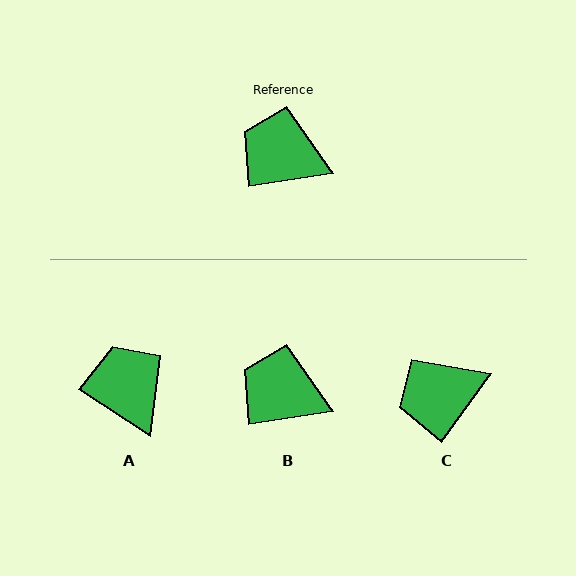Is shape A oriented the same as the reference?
No, it is off by about 42 degrees.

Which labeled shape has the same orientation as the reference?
B.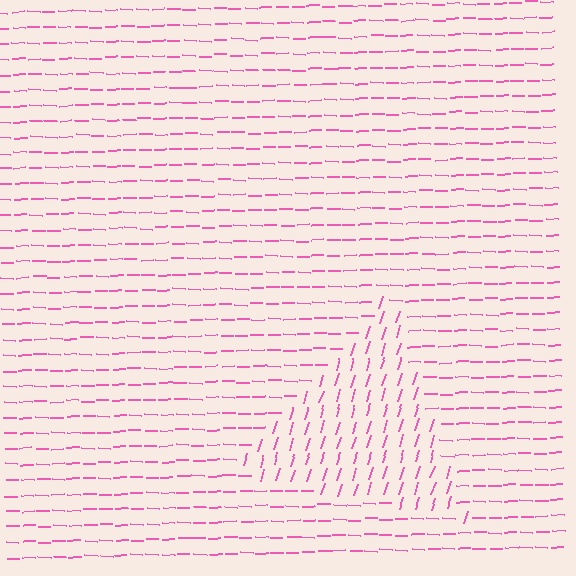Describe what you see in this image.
The image is filled with small pink line segments. A triangle region in the image has lines oriented differently from the surrounding lines, creating a visible texture boundary.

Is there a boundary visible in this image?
Yes, there is a texture boundary formed by a change in line orientation.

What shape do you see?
I see a triangle.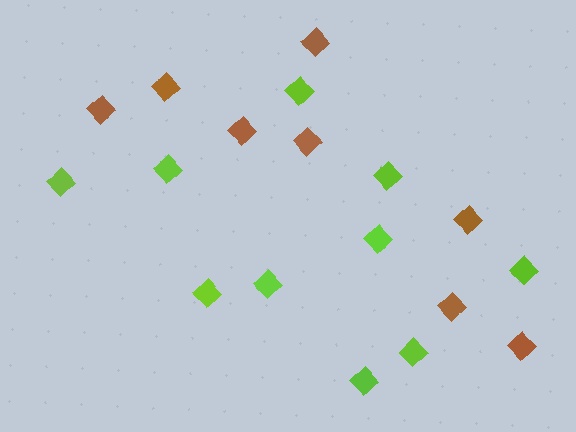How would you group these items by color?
There are 2 groups: one group of brown diamonds (8) and one group of lime diamonds (10).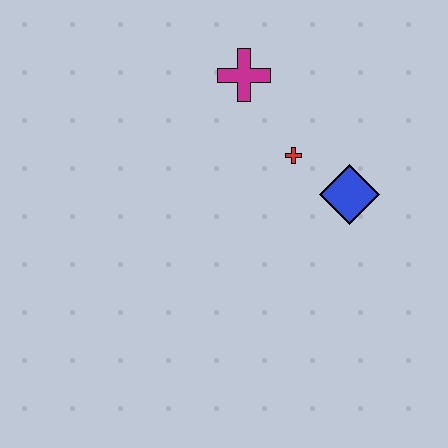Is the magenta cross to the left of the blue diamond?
Yes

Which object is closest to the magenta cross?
The red cross is closest to the magenta cross.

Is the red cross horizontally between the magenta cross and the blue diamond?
Yes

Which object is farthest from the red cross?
The magenta cross is farthest from the red cross.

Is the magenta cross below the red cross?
No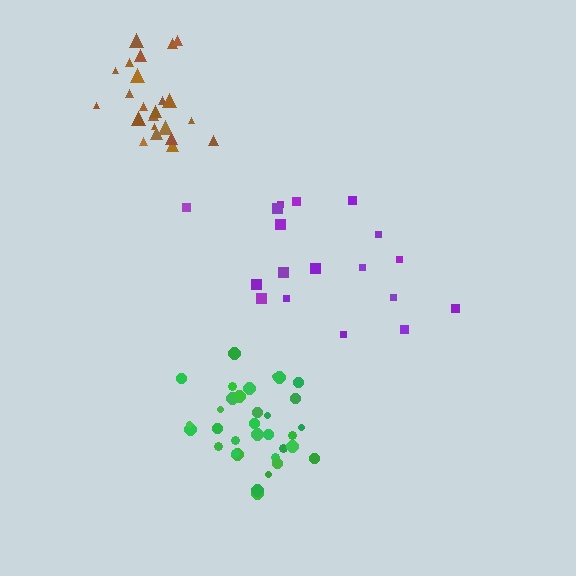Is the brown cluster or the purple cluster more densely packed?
Brown.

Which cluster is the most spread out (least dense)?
Purple.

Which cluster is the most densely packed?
Green.